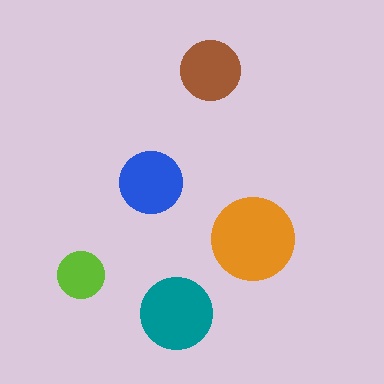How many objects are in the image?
There are 5 objects in the image.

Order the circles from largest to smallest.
the orange one, the teal one, the blue one, the brown one, the lime one.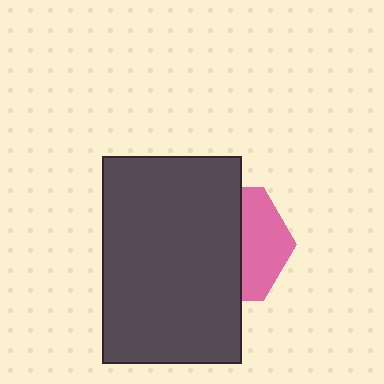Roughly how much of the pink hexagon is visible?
A small part of it is visible (roughly 39%).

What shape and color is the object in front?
The object in front is a dark gray rectangle.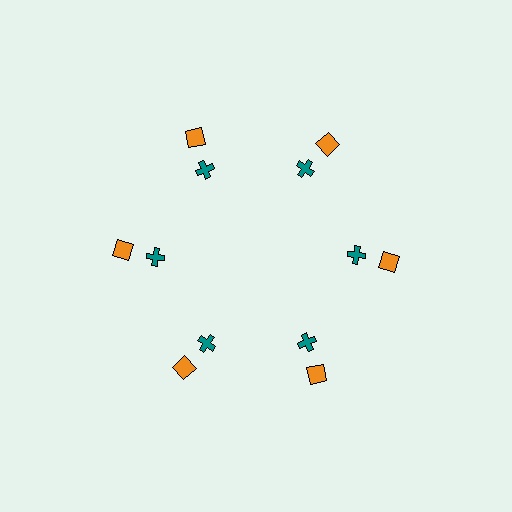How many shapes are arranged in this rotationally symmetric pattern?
There are 12 shapes, arranged in 6 groups of 2.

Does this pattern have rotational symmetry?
Yes, this pattern has 6-fold rotational symmetry. It looks the same after rotating 60 degrees around the center.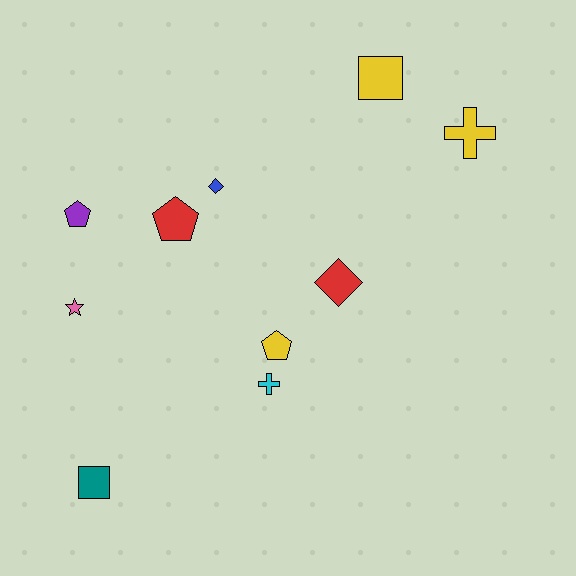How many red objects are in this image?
There are 2 red objects.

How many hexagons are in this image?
There are no hexagons.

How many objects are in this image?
There are 10 objects.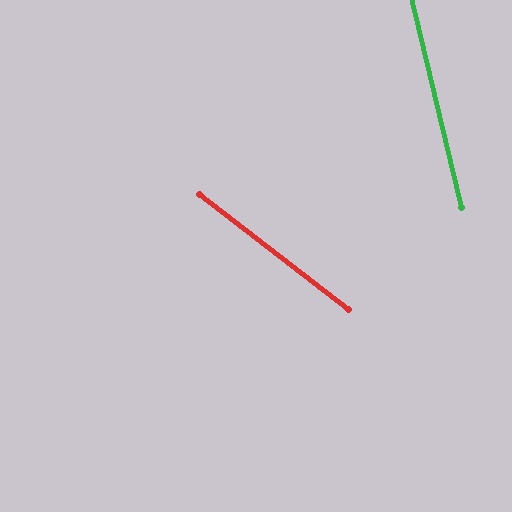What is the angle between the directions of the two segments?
Approximately 39 degrees.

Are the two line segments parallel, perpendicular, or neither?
Neither parallel nor perpendicular — they differ by about 39°.